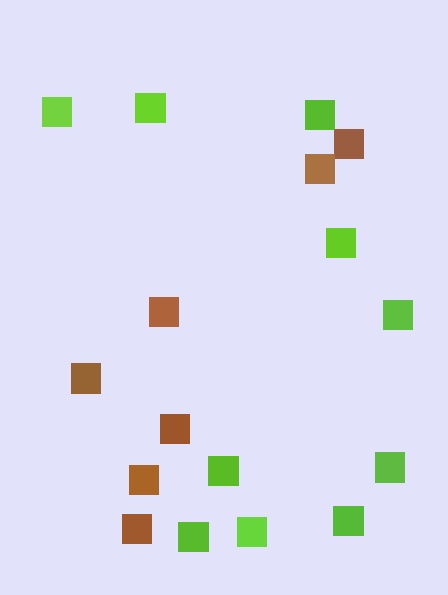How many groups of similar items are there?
There are 2 groups: one group of brown squares (7) and one group of lime squares (10).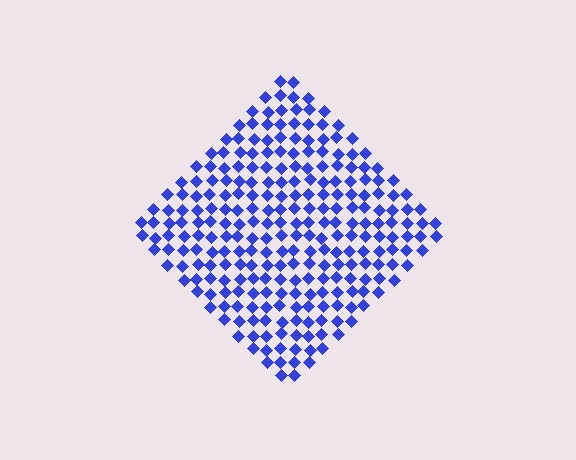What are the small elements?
The small elements are diamonds.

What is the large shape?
The large shape is a diamond.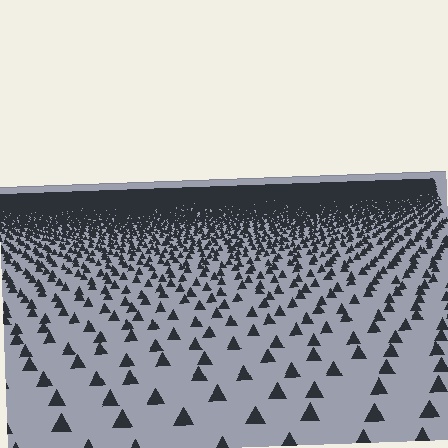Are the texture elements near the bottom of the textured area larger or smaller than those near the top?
Larger. Near the bottom, elements are closer to the viewer and appear at a bigger on-screen size.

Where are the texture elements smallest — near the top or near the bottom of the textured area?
Near the top.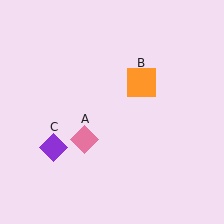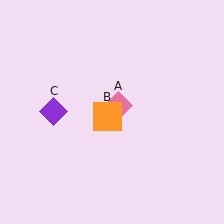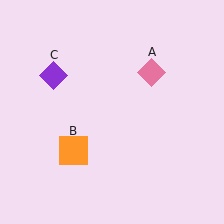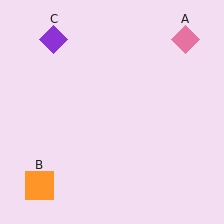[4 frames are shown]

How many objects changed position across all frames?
3 objects changed position: pink diamond (object A), orange square (object B), purple diamond (object C).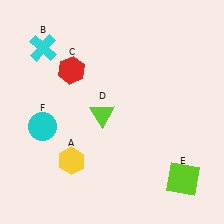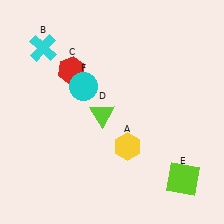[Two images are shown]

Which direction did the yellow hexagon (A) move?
The yellow hexagon (A) moved right.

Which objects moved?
The objects that moved are: the yellow hexagon (A), the cyan circle (F).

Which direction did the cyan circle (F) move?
The cyan circle (F) moved right.